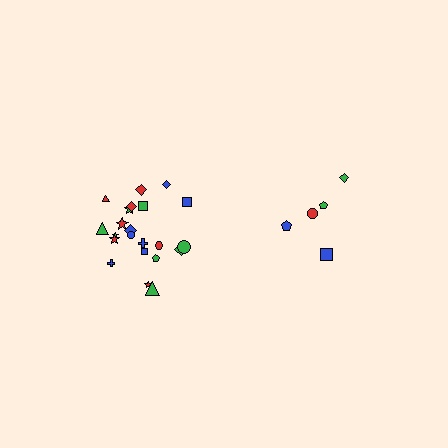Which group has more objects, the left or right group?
The left group.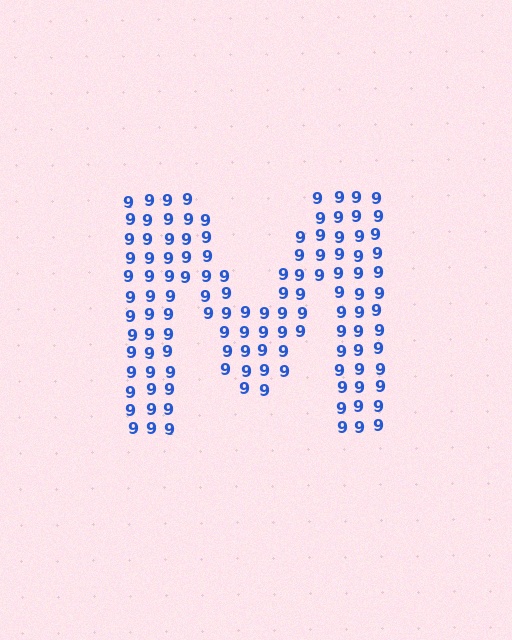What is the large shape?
The large shape is the letter M.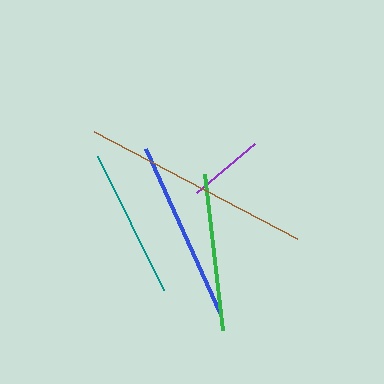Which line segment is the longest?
The brown line is the longest at approximately 230 pixels.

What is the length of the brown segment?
The brown segment is approximately 230 pixels long.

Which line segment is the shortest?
The purple line is the shortest at approximately 77 pixels.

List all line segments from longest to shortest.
From longest to shortest: brown, blue, green, teal, purple.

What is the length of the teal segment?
The teal segment is approximately 149 pixels long.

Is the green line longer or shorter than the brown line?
The brown line is longer than the green line.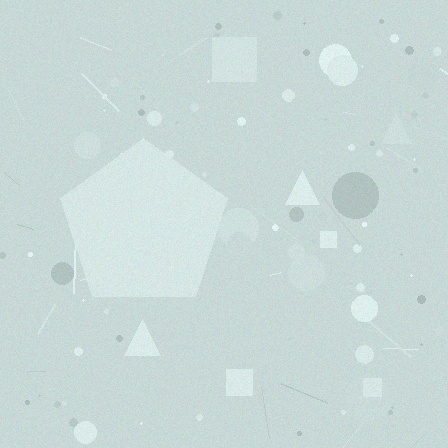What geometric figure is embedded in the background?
A pentagon is embedded in the background.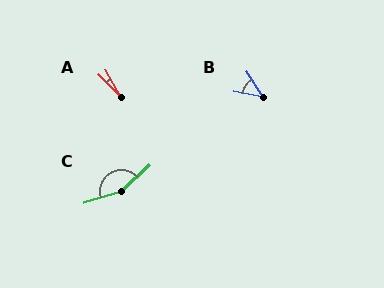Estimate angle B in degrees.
Approximately 47 degrees.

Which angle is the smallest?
A, at approximately 16 degrees.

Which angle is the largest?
C, at approximately 155 degrees.